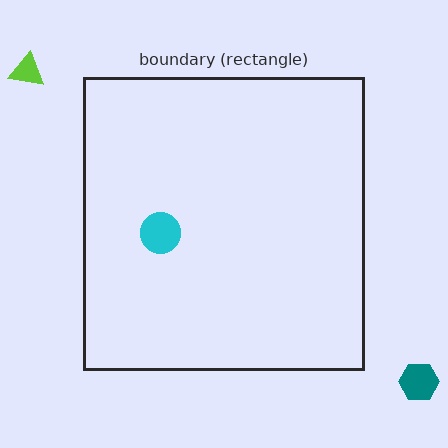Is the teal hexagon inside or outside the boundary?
Outside.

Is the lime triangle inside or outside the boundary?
Outside.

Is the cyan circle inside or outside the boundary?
Inside.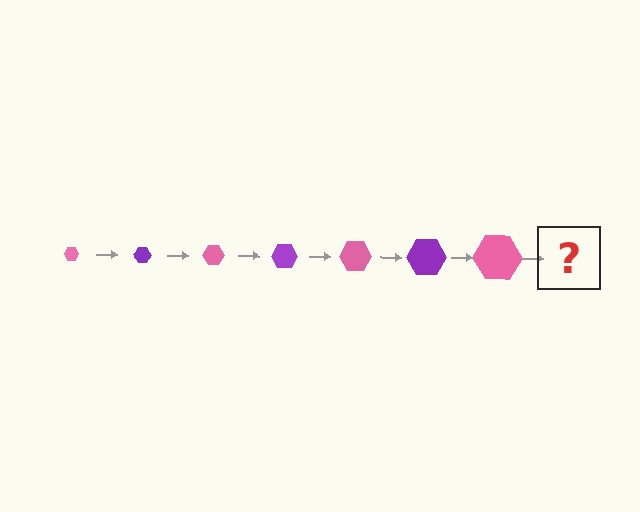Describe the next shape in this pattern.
It should be a purple hexagon, larger than the previous one.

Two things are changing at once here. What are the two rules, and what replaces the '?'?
The two rules are that the hexagon grows larger each step and the color cycles through pink and purple. The '?' should be a purple hexagon, larger than the previous one.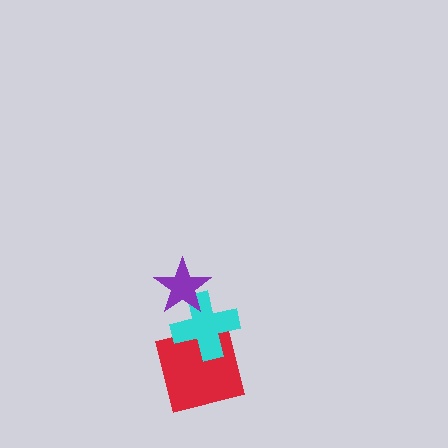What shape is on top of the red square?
The cyan cross is on top of the red square.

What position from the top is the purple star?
The purple star is 1st from the top.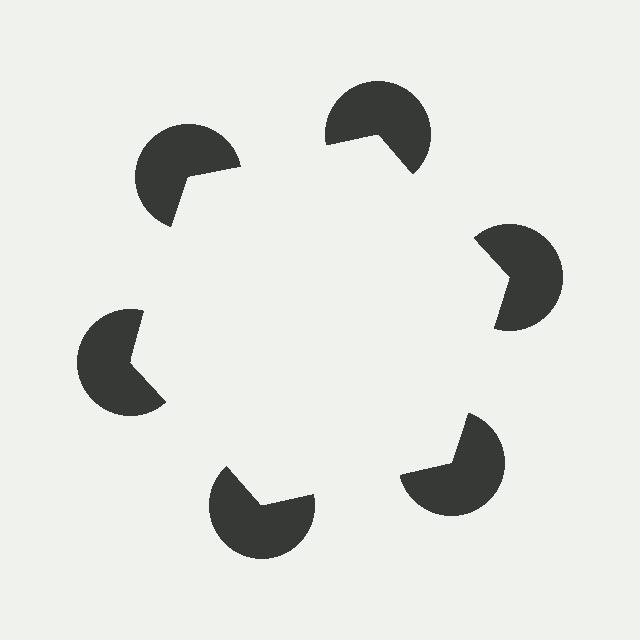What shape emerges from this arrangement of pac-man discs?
An illusory hexagon — its edges are inferred from the aligned wedge cuts in the pac-man discs, not physically drawn.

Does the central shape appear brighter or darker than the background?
It typically appears slightly brighter than the background, even though no actual brightness change is drawn.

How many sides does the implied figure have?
6 sides.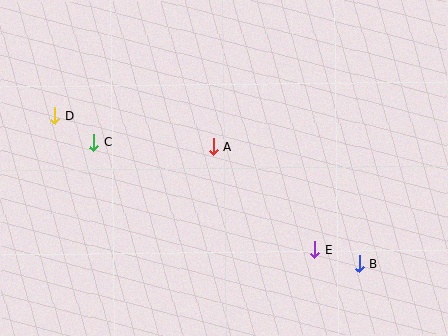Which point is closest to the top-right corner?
Point A is closest to the top-right corner.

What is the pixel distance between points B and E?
The distance between B and E is 47 pixels.